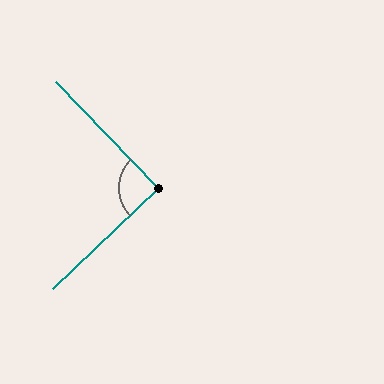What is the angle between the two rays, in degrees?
Approximately 90 degrees.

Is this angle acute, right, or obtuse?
It is approximately a right angle.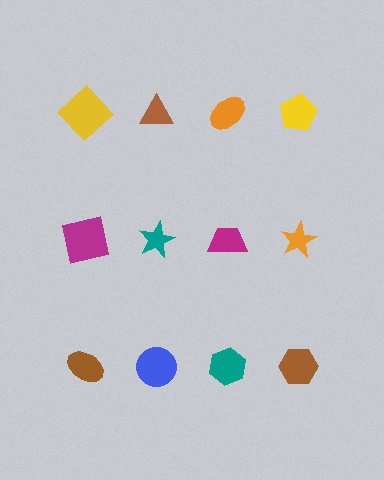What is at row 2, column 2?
A teal star.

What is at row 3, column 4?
A brown hexagon.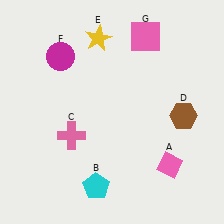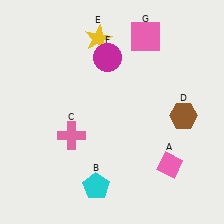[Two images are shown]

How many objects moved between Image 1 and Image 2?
1 object moved between the two images.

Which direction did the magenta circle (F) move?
The magenta circle (F) moved right.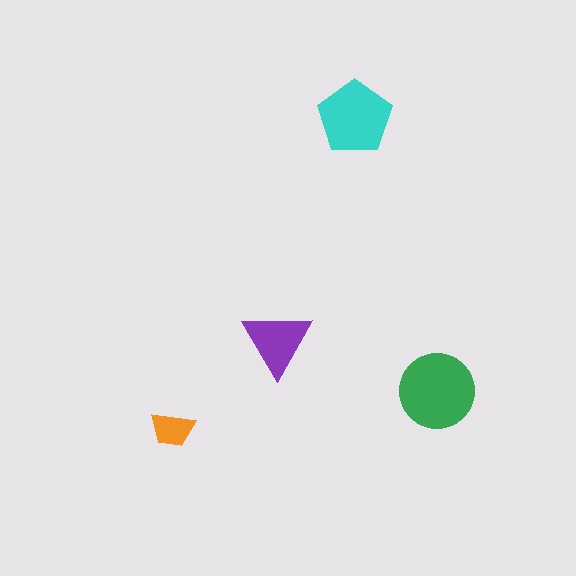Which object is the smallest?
The orange trapezoid.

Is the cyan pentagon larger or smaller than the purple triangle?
Larger.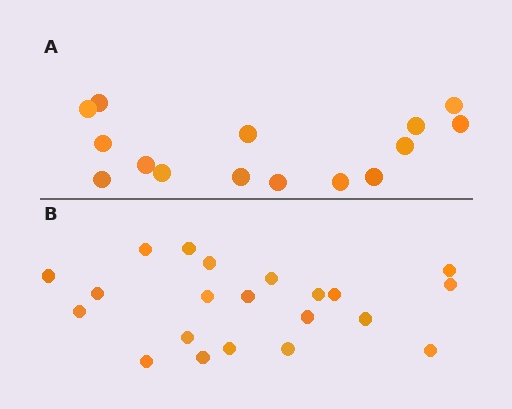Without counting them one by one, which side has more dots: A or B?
Region B (the bottom region) has more dots.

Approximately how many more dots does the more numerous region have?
Region B has about 6 more dots than region A.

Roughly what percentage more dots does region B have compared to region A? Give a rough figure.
About 40% more.